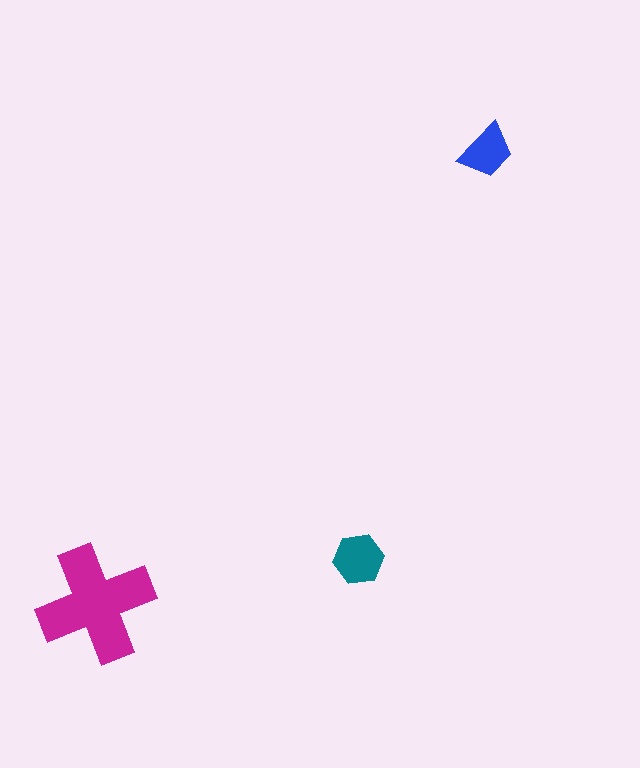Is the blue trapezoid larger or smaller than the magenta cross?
Smaller.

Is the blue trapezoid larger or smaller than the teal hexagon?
Smaller.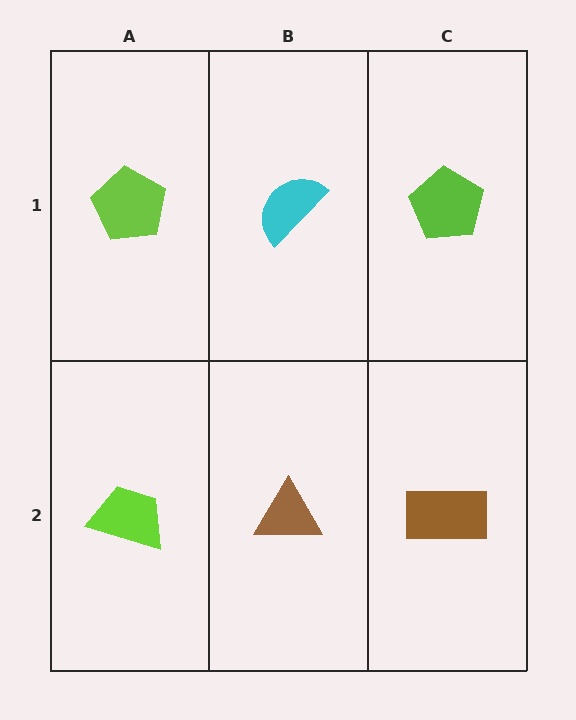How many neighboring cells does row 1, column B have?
3.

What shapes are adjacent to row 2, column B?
A cyan semicircle (row 1, column B), a lime trapezoid (row 2, column A), a brown rectangle (row 2, column C).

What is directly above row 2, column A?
A lime pentagon.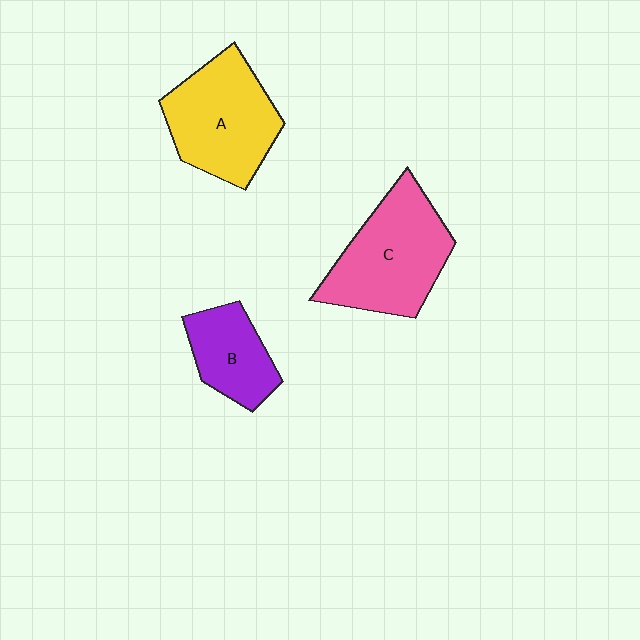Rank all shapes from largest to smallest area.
From largest to smallest: C (pink), A (yellow), B (purple).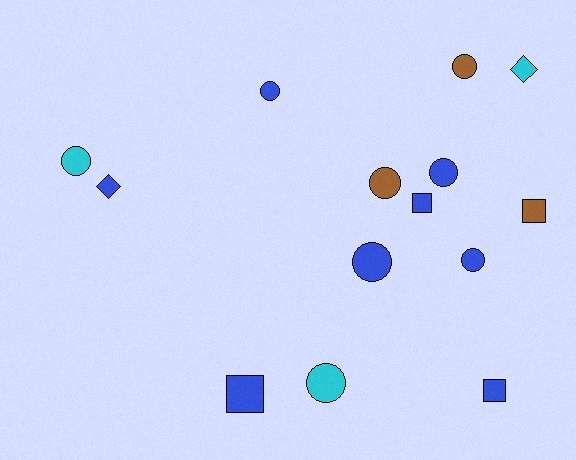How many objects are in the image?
There are 14 objects.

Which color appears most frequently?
Blue, with 8 objects.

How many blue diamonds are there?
There is 1 blue diamond.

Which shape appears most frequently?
Circle, with 8 objects.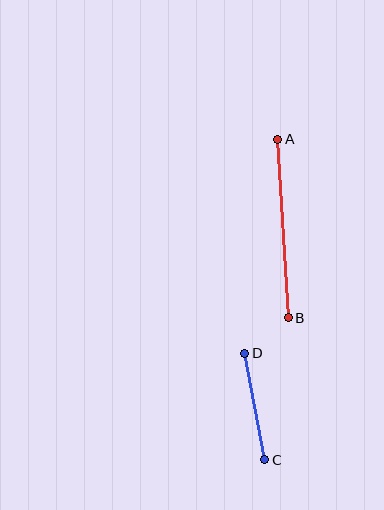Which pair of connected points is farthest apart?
Points A and B are farthest apart.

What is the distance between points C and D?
The distance is approximately 108 pixels.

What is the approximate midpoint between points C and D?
The midpoint is at approximately (255, 407) pixels.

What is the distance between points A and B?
The distance is approximately 179 pixels.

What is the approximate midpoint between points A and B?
The midpoint is at approximately (283, 229) pixels.